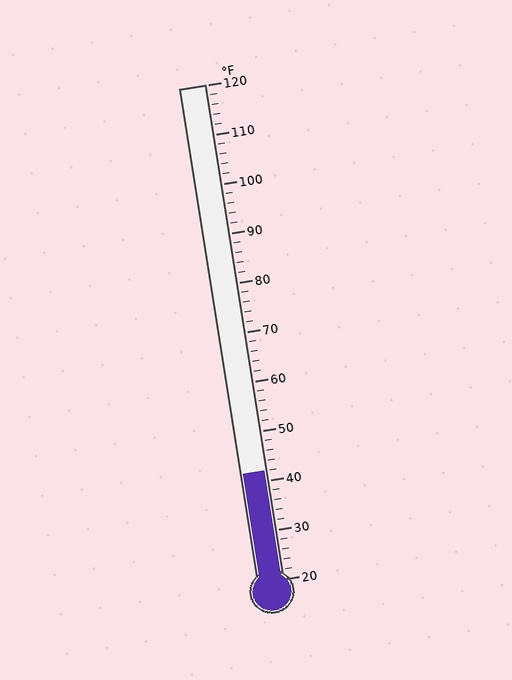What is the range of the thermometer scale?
The thermometer scale ranges from 20°F to 120°F.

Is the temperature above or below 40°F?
The temperature is above 40°F.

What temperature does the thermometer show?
The thermometer shows approximately 42°F.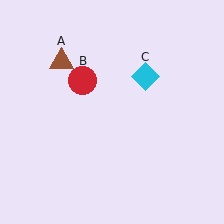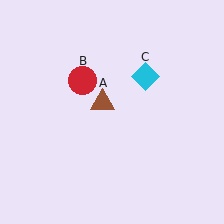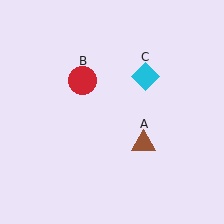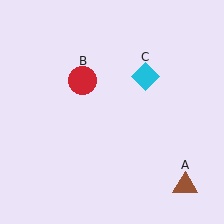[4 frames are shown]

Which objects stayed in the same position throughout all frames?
Red circle (object B) and cyan diamond (object C) remained stationary.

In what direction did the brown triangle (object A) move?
The brown triangle (object A) moved down and to the right.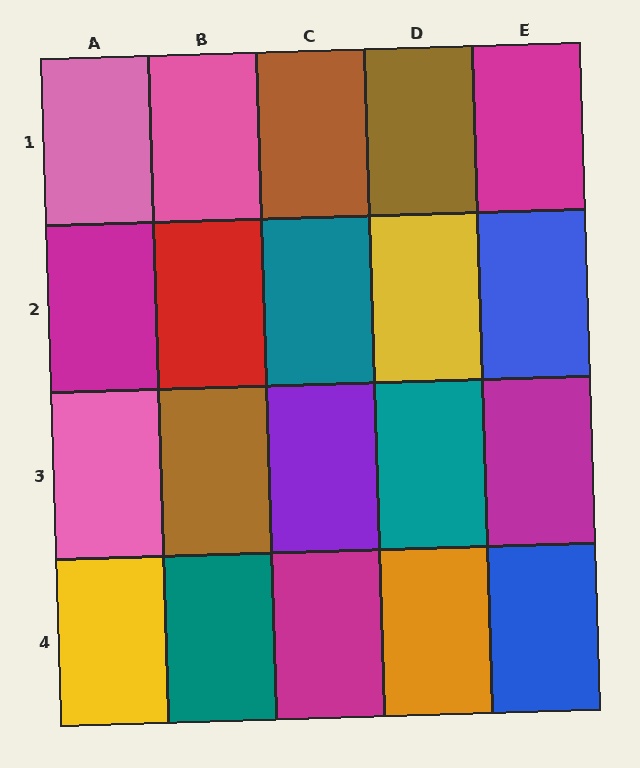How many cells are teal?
3 cells are teal.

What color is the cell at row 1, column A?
Pink.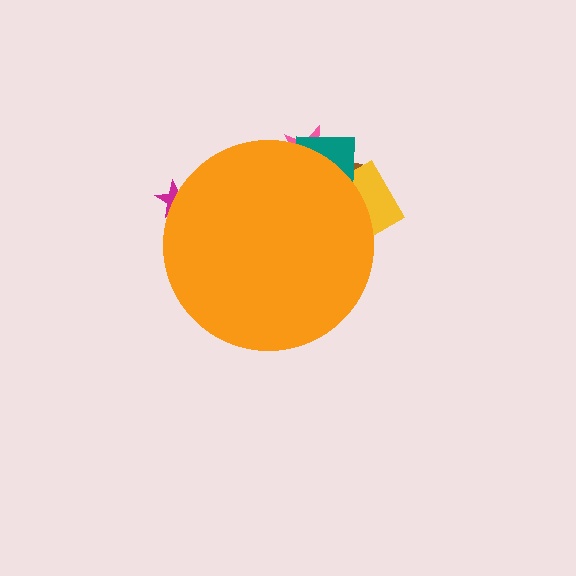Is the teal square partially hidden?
Yes, the teal square is partially hidden behind the orange circle.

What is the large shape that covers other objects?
An orange circle.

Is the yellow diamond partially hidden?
Yes, the yellow diamond is partially hidden behind the orange circle.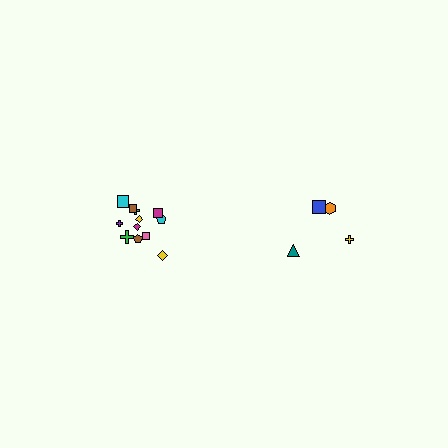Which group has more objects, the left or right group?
The left group.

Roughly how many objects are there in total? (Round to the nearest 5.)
Roughly 15 objects in total.